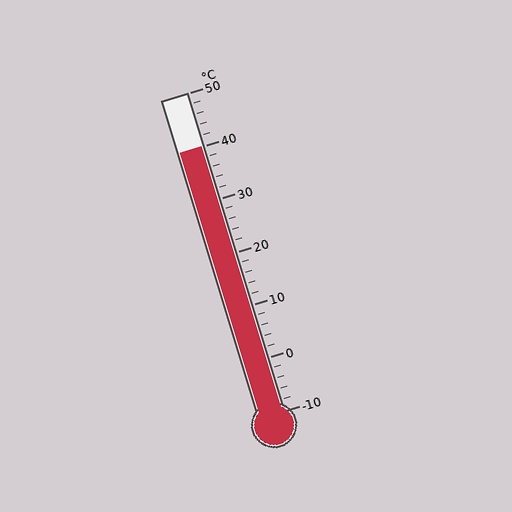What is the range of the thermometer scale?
The thermometer scale ranges from -10°C to 50°C.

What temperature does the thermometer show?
The thermometer shows approximately 40°C.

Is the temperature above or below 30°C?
The temperature is above 30°C.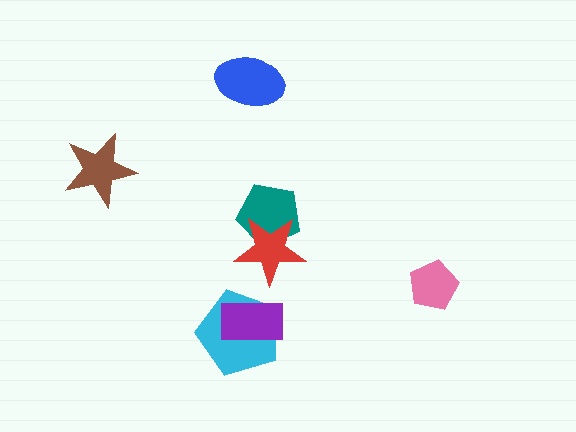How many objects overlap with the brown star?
0 objects overlap with the brown star.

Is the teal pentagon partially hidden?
Yes, it is partially covered by another shape.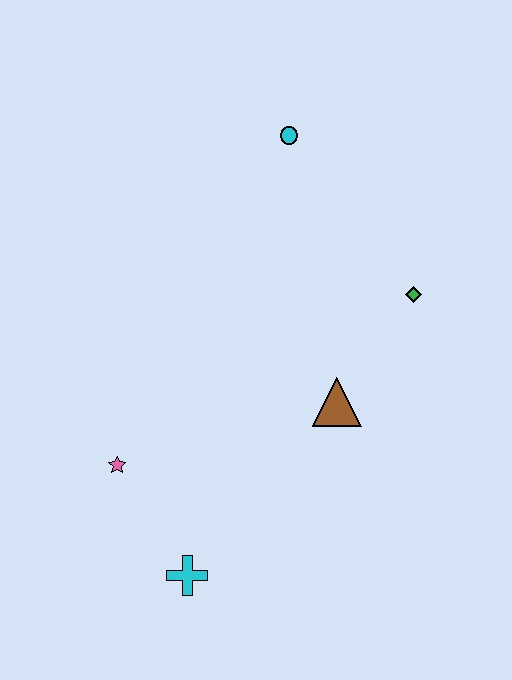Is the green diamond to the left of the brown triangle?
No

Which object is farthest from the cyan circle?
The cyan cross is farthest from the cyan circle.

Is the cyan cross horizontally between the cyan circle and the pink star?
Yes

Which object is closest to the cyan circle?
The green diamond is closest to the cyan circle.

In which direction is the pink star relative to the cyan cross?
The pink star is above the cyan cross.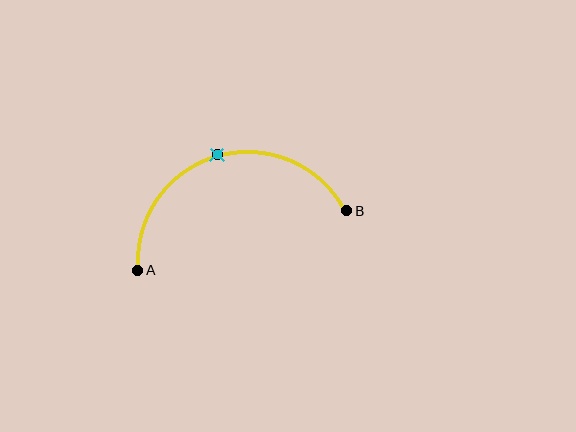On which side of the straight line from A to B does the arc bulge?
The arc bulges above the straight line connecting A and B.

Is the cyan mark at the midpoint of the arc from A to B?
Yes. The cyan mark lies on the arc at equal arc-length from both A and B — it is the arc midpoint.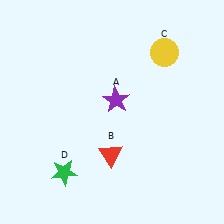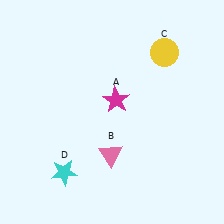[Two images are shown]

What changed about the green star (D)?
In Image 1, D is green. In Image 2, it changed to cyan.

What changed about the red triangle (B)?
In Image 1, B is red. In Image 2, it changed to pink.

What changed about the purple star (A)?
In Image 1, A is purple. In Image 2, it changed to magenta.